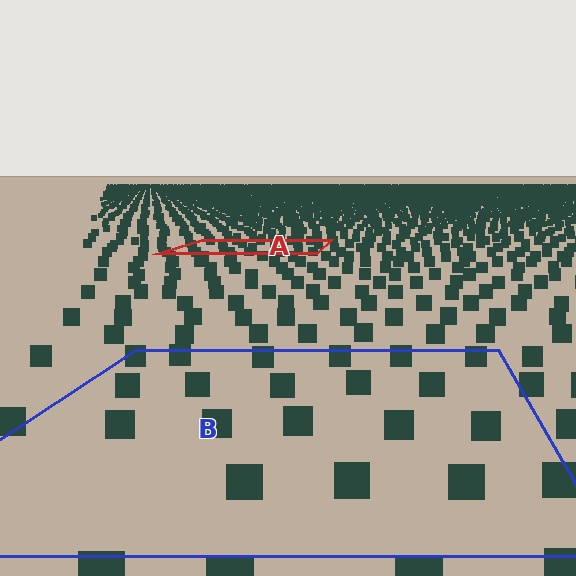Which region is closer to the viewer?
Region B is closer. The texture elements there are larger and more spread out.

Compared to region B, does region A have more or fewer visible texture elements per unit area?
Region A has more texture elements per unit area — they are packed more densely because it is farther away.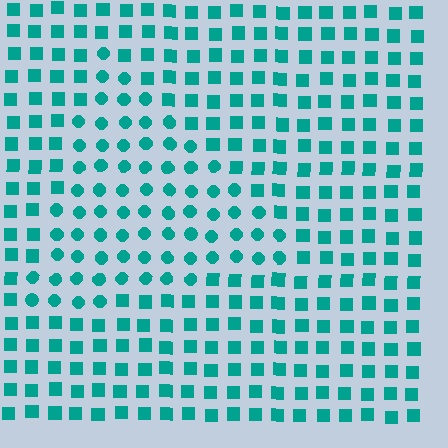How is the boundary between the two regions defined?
The boundary is defined by a change in element shape: circles inside vs. squares outside. All elements share the same color and spacing.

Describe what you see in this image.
The image is filled with small teal elements arranged in a uniform grid. A triangle-shaped region contains circles, while the surrounding area contains squares. The boundary is defined purely by the change in element shape.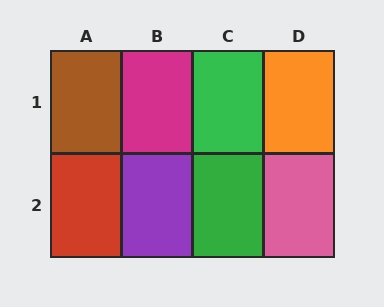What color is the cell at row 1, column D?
Orange.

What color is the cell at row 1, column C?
Green.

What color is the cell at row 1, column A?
Brown.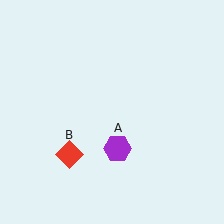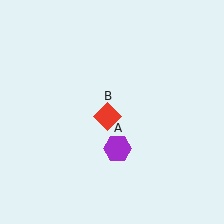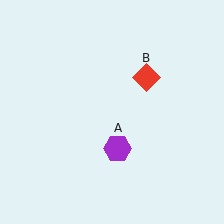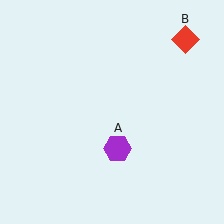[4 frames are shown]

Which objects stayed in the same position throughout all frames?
Purple hexagon (object A) remained stationary.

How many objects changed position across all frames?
1 object changed position: red diamond (object B).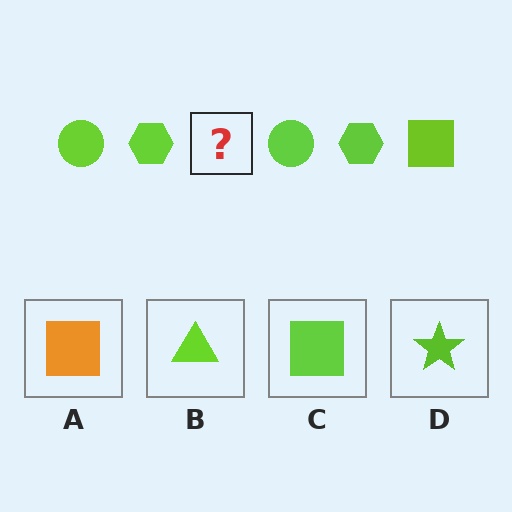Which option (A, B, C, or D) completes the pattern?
C.